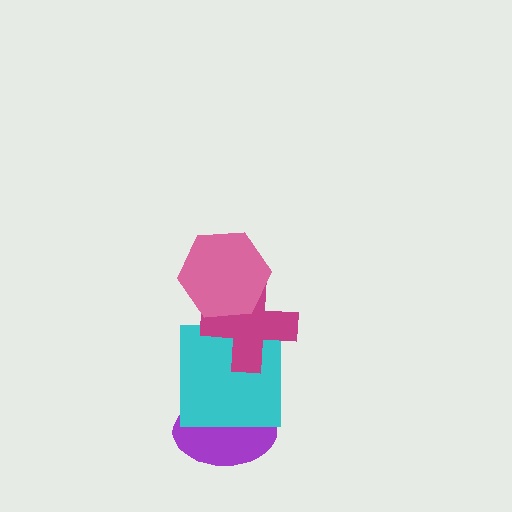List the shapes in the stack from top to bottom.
From top to bottom: the pink hexagon, the magenta cross, the cyan square, the purple ellipse.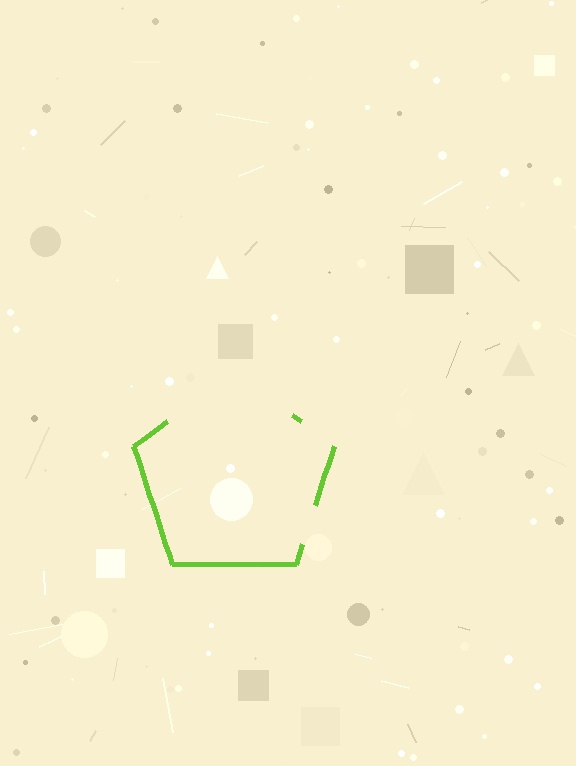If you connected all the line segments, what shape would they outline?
They would outline a pentagon.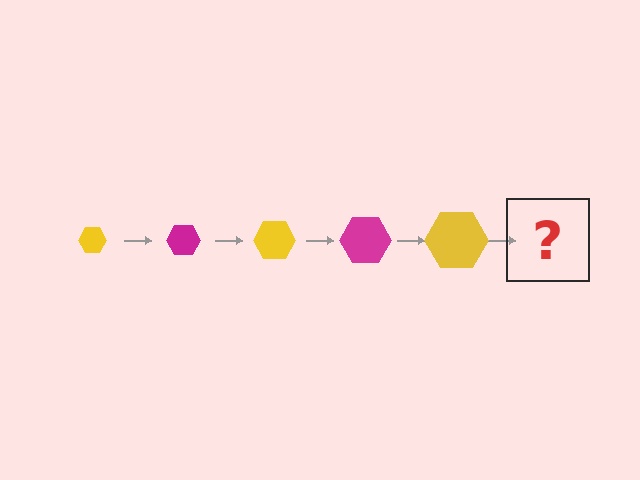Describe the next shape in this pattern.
It should be a magenta hexagon, larger than the previous one.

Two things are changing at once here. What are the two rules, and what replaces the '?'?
The two rules are that the hexagon grows larger each step and the color cycles through yellow and magenta. The '?' should be a magenta hexagon, larger than the previous one.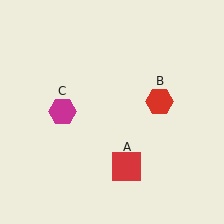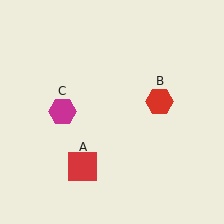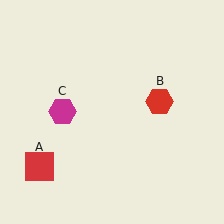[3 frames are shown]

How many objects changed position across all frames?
1 object changed position: red square (object A).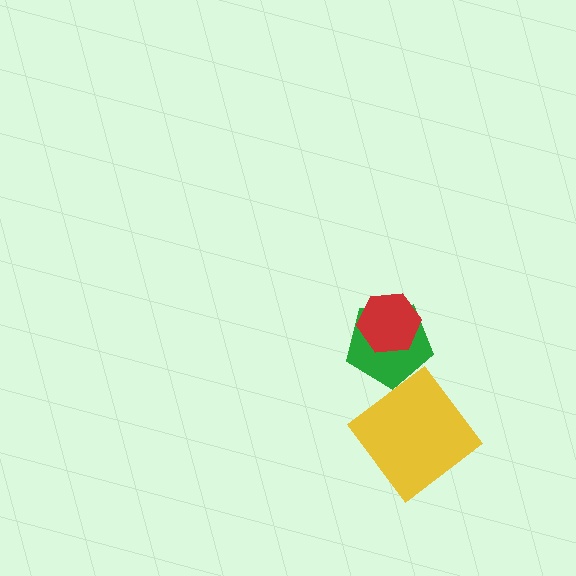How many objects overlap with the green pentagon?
1 object overlaps with the green pentagon.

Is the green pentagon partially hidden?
Yes, it is partially covered by another shape.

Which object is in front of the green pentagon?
The red hexagon is in front of the green pentagon.